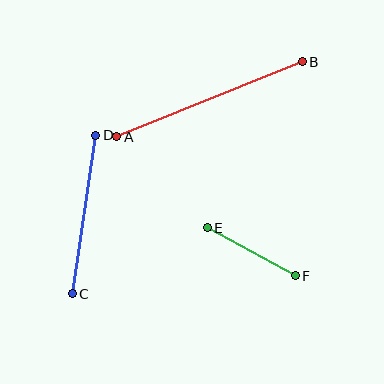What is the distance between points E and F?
The distance is approximately 100 pixels.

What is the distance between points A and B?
The distance is approximately 200 pixels.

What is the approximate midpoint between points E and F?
The midpoint is at approximately (251, 252) pixels.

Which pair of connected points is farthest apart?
Points A and B are farthest apart.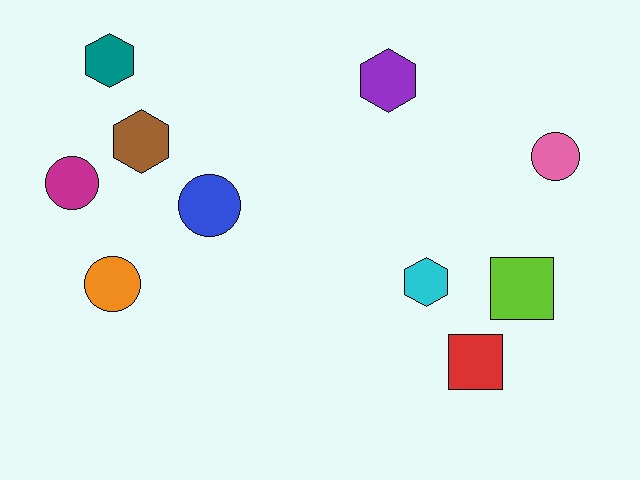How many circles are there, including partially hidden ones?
There are 4 circles.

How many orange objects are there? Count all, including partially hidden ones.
There is 1 orange object.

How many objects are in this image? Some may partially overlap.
There are 10 objects.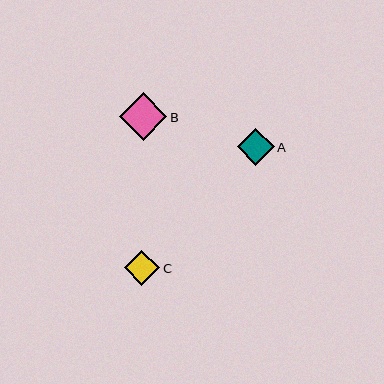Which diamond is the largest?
Diamond B is the largest with a size of approximately 47 pixels.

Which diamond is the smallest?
Diamond C is the smallest with a size of approximately 35 pixels.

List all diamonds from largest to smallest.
From largest to smallest: B, A, C.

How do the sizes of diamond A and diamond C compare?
Diamond A and diamond C are approximately the same size.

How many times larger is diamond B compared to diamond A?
Diamond B is approximately 1.3 times the size of diamond A.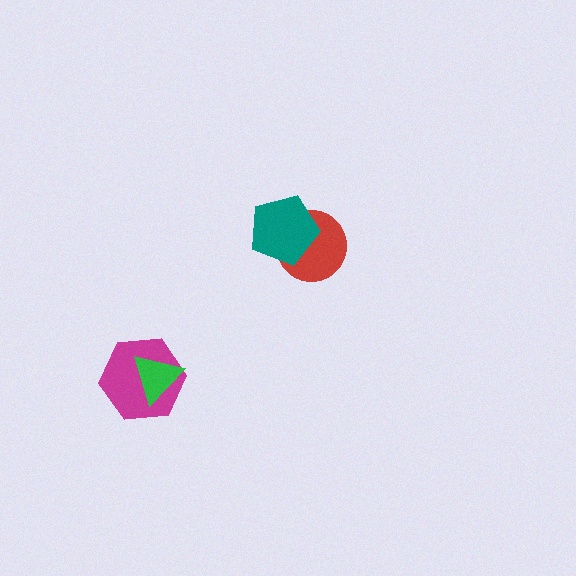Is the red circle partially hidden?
Yes, it is partially covered by another shape.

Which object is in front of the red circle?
The teal pentagon is in front of the red circle.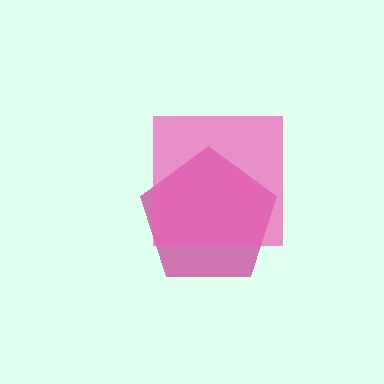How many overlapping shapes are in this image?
There are 2 overlapping shapes in the image.